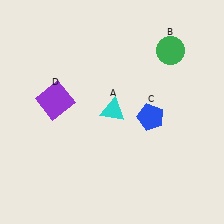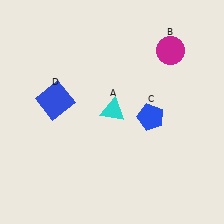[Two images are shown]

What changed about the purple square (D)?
In Image 1, D is purple. In Image 2, it changed to blue.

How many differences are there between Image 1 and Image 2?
There are 2 differences between the two images.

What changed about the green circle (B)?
In Image 1, B is green. In Image 2, it changed to magenta.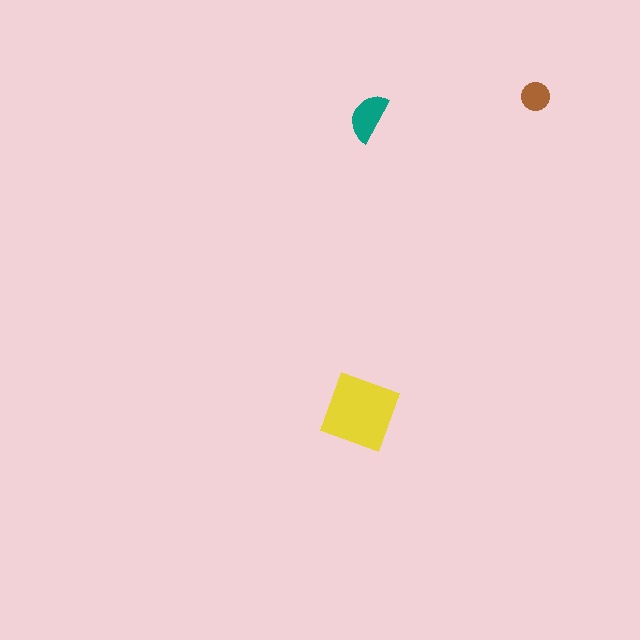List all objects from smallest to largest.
The brown circle, the teal semicircle, the yellow square.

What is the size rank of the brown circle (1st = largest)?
3rd.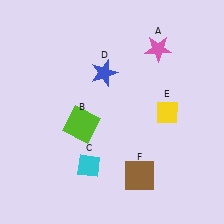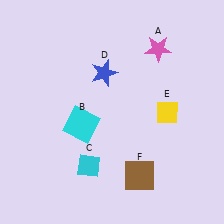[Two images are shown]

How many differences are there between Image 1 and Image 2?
There is 1 difference between the two images.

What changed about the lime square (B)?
In Image 1, B is lime. In Image 2, it changed to cyan.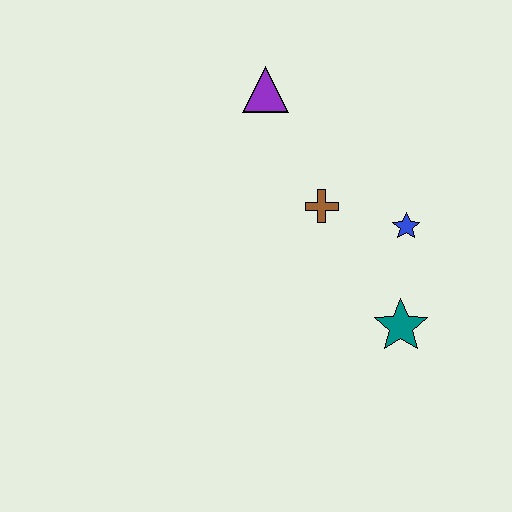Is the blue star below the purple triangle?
Yes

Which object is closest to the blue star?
The brown cross is closest to the blue star.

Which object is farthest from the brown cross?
The teal star is farthest from the brown cross.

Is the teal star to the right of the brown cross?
Yes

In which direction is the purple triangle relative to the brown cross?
The purple triangle is above the brown cross.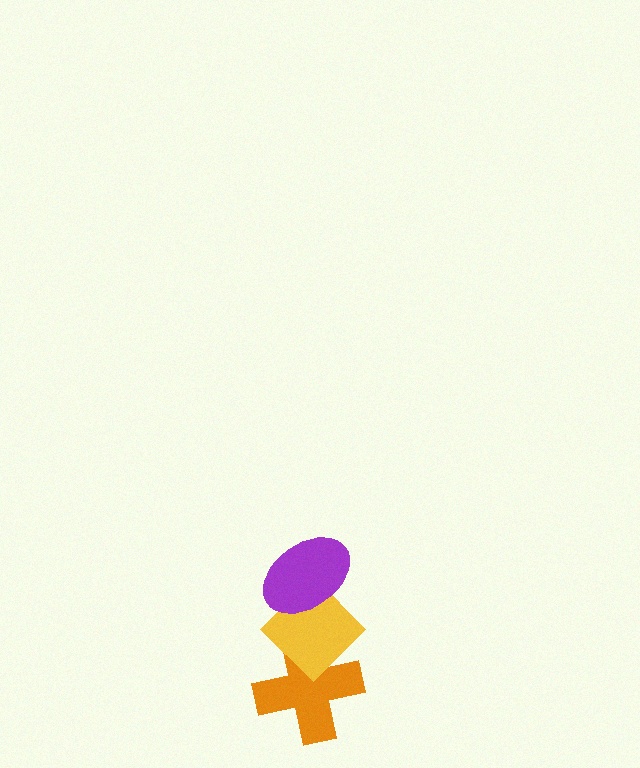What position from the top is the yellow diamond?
The yellow diamond is 2nd from the top.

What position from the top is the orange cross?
The orange cross is 3rd from the top.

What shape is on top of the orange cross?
The yellow diamond is on top of the orange cross.